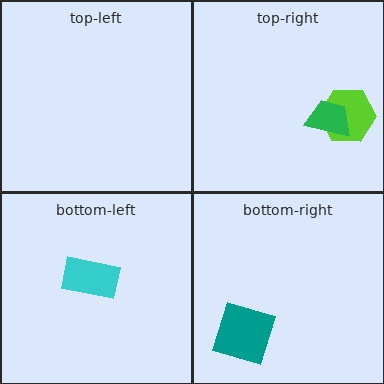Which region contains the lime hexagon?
The top-right region.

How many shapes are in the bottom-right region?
1.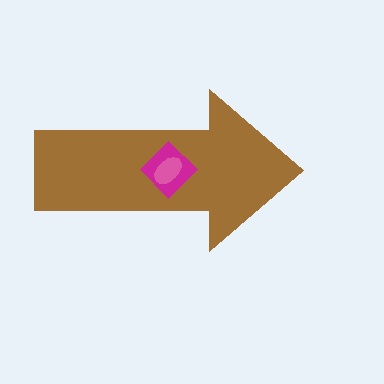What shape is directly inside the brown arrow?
The magenta diamond.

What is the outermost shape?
The brown arrow.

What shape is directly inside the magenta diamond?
The pink ellipse.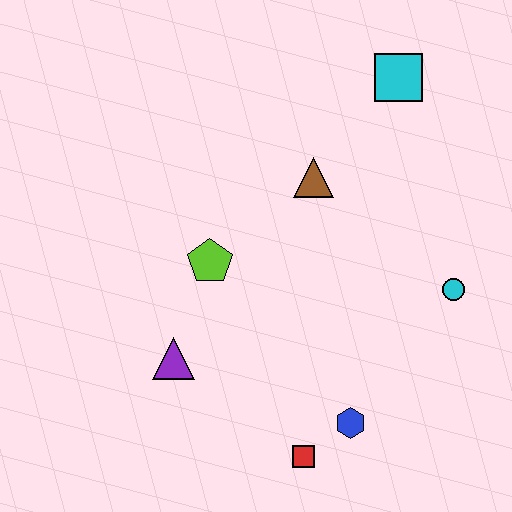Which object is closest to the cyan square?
The brown triangle is closest to the cyan square.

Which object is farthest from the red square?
The cyan square is farthest from the red square.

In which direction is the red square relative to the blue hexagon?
The red square is to the left of the blue hexagon.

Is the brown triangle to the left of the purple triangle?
No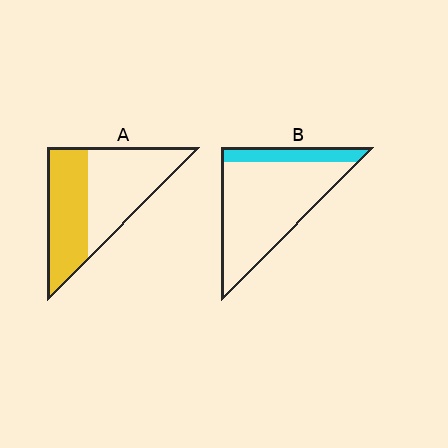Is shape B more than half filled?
No.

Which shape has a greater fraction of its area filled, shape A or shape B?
Shape A.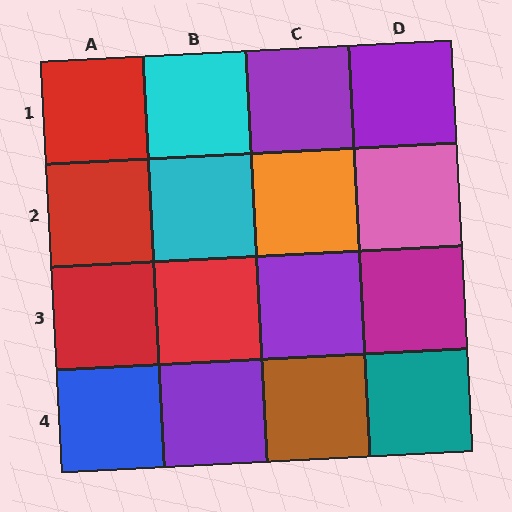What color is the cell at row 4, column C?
Brown.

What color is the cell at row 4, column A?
Blue.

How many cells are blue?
1 cell is blue.